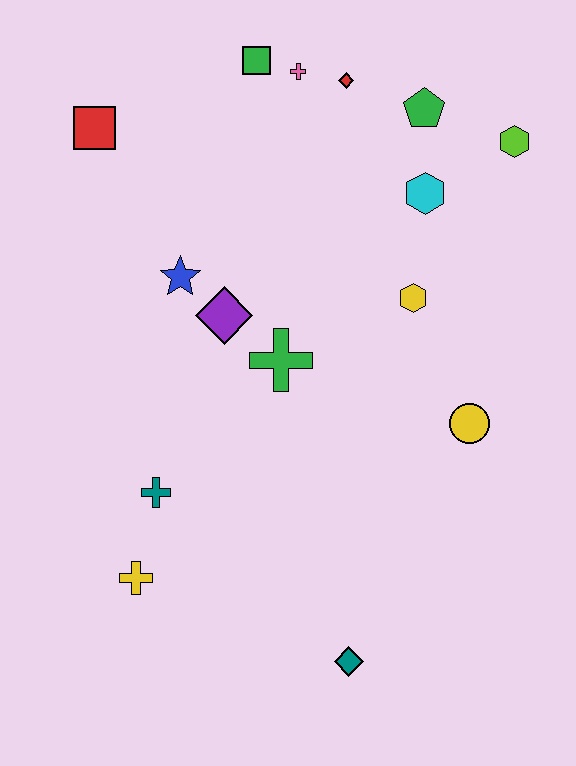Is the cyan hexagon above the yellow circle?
Yes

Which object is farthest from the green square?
The teal diamond is farthest from the green square.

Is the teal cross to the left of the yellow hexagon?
Yes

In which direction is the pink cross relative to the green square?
The pink cross is to the right of the green square.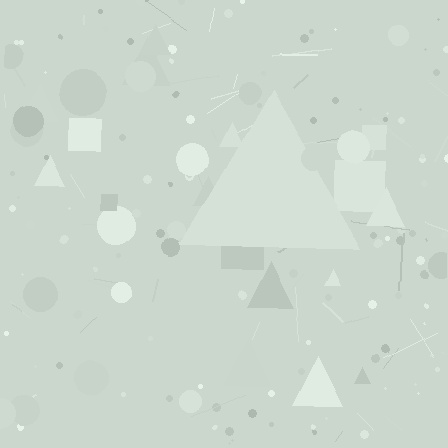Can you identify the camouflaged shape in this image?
The camouflaged shape is a triangle.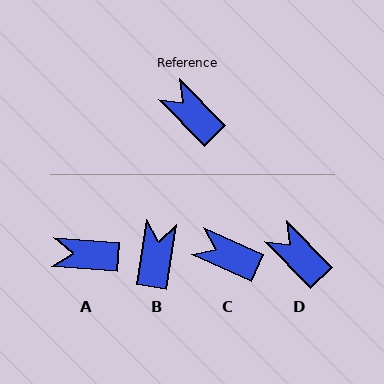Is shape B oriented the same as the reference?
No, it is off by about 53 degrees.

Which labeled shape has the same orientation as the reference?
D.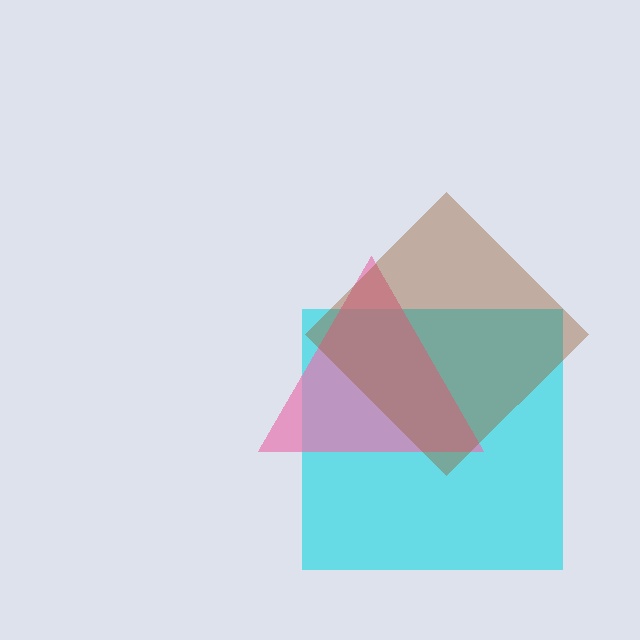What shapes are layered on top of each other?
The layered shapes are: a cyan square, a pink triangle, a brown diamond.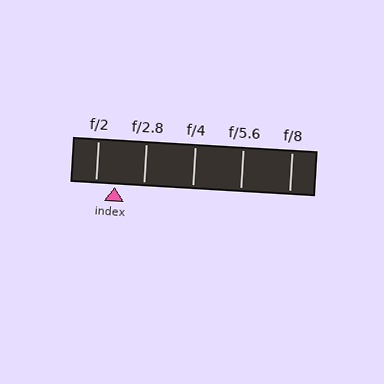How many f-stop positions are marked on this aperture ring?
There are 5 f-stop positions marked.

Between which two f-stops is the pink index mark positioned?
The index mark is between f/2 and f/2.8.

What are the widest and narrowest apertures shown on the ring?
The widest aperture shown is f/2 and the narrowest is f/8.